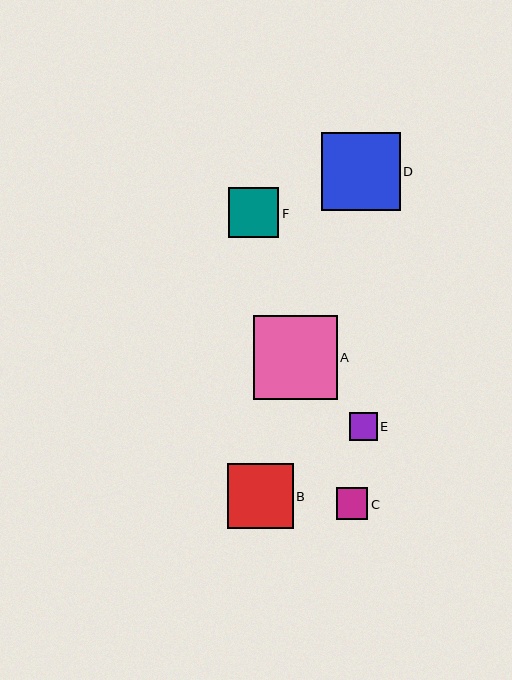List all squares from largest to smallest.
From largest to smallest: A, D, B, F, C, E.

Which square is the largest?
Square A is the largest with a size of approximately 84 pixels.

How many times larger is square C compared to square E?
Square C is approximately 1.1 times the size of square E.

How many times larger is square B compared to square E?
Square B is approximately 2.3 times the size of square E.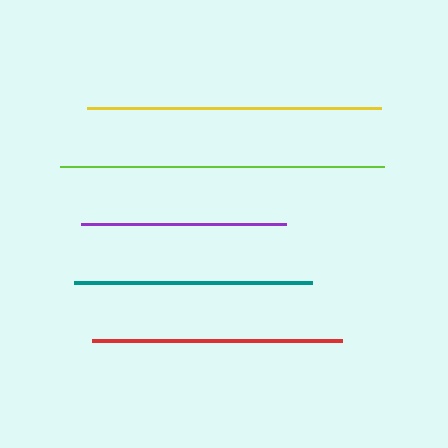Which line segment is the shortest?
The purple line is the shortest at approximately 205 pixels.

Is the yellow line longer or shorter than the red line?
The yellow line is longer than the red line.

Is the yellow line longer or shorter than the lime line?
The lime line is longer than the yellow line.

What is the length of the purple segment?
The purple segment is approximately 205 pixels long.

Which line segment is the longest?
The lime line is the longest at approximately 323 pixels.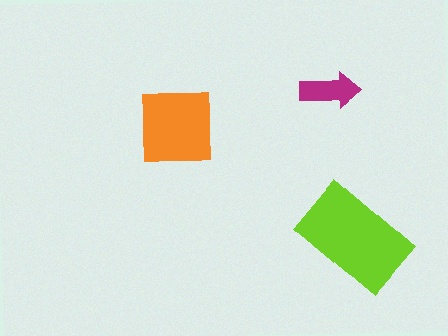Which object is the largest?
The lime rectangle.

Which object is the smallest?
The magenta arrow.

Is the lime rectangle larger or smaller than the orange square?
Larger.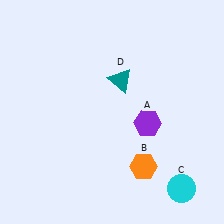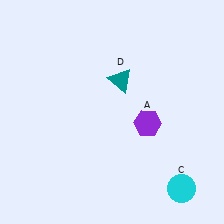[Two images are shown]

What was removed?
The orange hexagon (B) was removed in Image 2.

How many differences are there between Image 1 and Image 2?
There is 1 difference between the two images.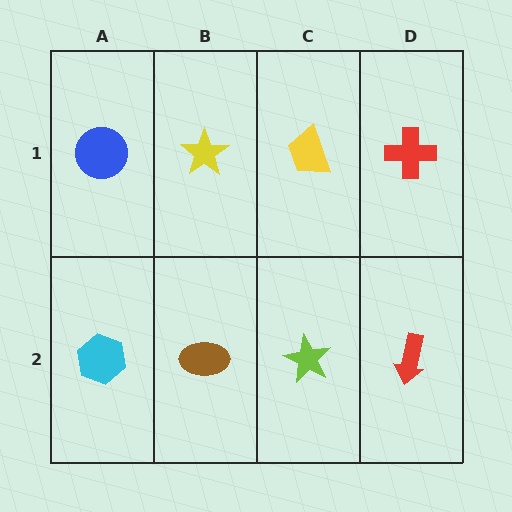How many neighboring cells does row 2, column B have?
3.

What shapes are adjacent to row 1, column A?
A cyan hexagon (row 2, column A), a yellow star (row 1, column B).